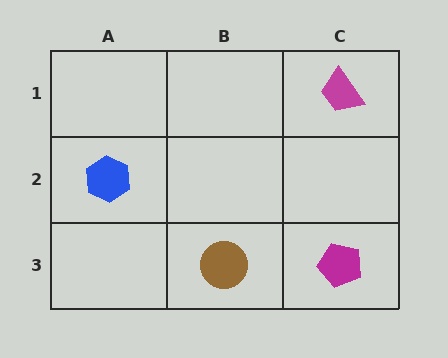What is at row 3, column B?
A brown circle.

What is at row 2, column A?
A blue hexagon.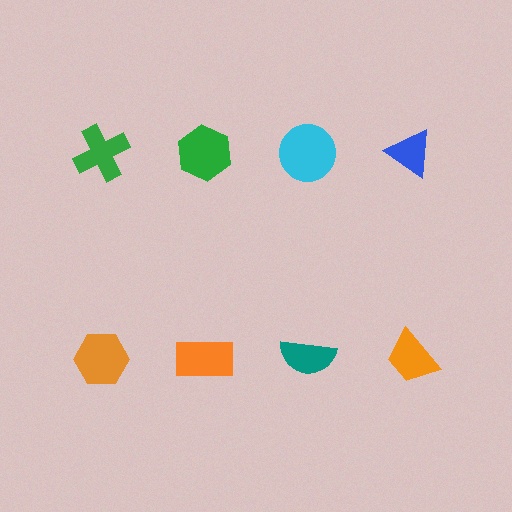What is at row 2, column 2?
An orange rectangle.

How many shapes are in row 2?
4 shapes.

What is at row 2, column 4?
An orange trapezoid.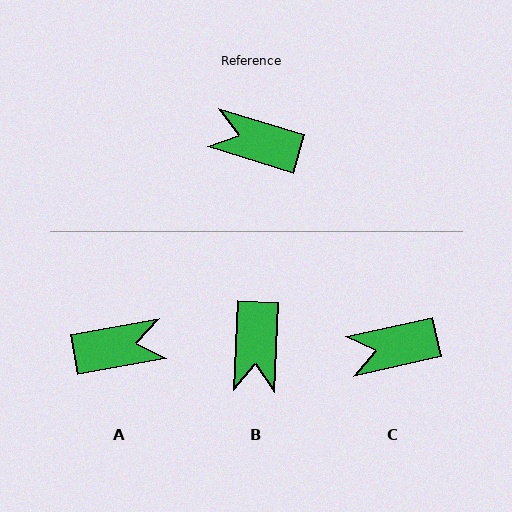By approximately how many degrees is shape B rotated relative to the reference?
Approximately 105 degrees counter-clockwise.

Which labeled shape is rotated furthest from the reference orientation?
A, about 153 degrees away.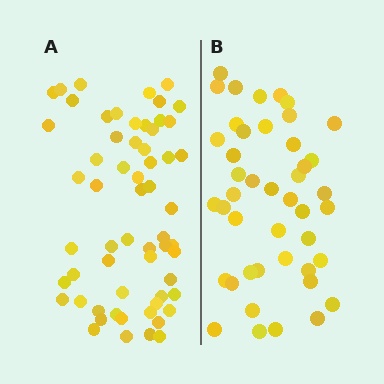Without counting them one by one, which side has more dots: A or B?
Region A (the left region) has more dots.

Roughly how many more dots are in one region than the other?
Region A has approximately 15 more dots than region B.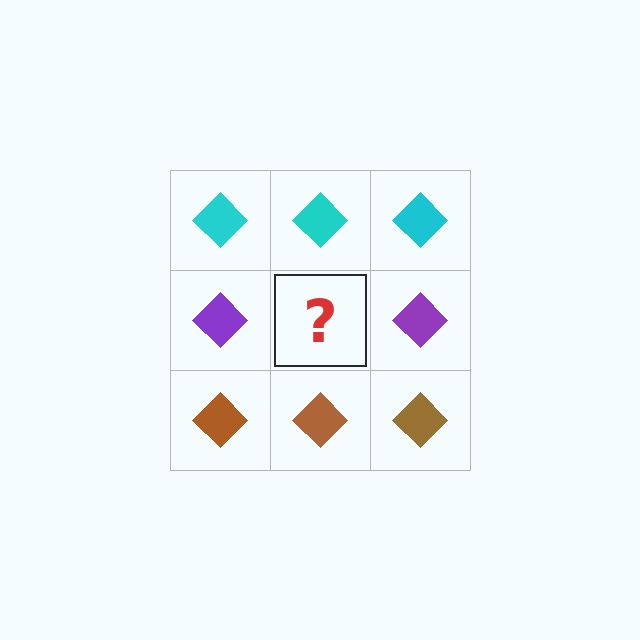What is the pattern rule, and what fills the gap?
The rule is that each row has a consistent color. The gap should be filled with a purple diamond.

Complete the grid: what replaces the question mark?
The question mark should be replaced with a purple diamond.